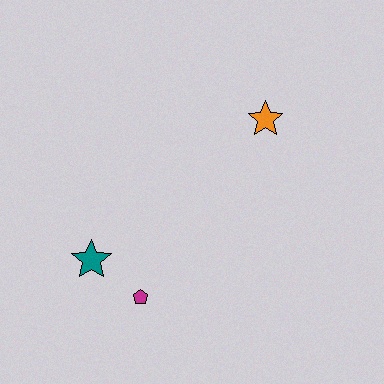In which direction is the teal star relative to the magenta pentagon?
The teal star is to the left of the magenta pentagon.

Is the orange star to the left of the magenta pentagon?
No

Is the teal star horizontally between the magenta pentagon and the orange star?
No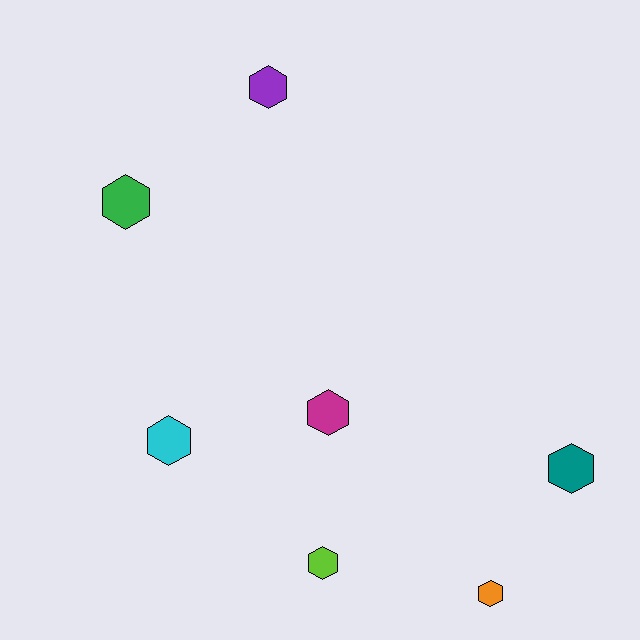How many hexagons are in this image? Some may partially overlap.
There are 7 hexagons.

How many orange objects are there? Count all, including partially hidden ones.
There is 1 orange object.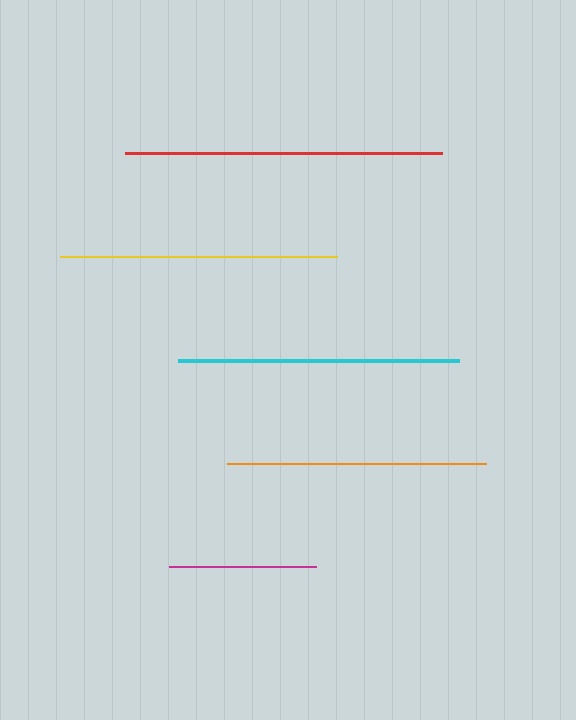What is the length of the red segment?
The red segment is approximately 317 pixels long.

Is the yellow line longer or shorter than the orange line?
The yellow line is longer than the orange line.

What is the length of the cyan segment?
The cyan segment is approximately 281 pixels long.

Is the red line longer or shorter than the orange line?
The red line is longer than the orange line.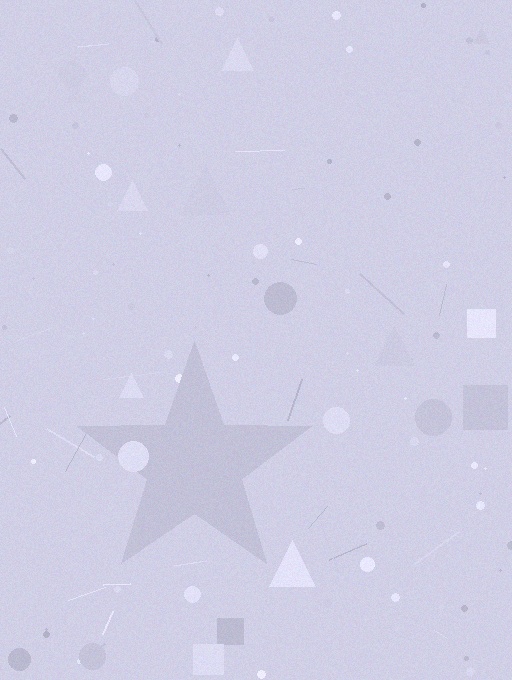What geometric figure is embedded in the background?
A star is embedded in the background.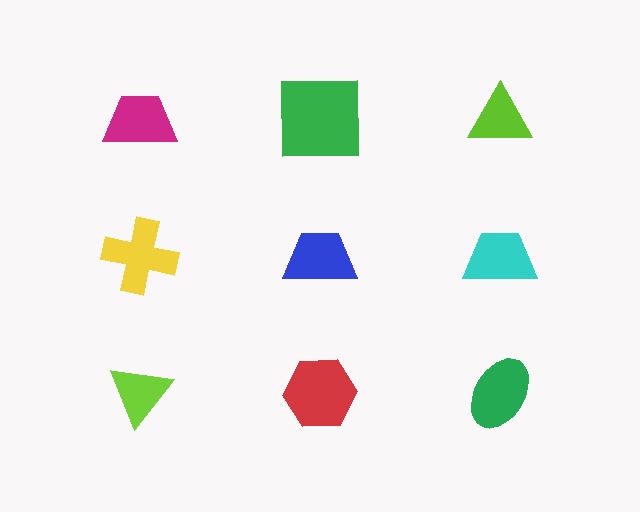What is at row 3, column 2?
A red hexagon.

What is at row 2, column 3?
A cyan trapezoid.